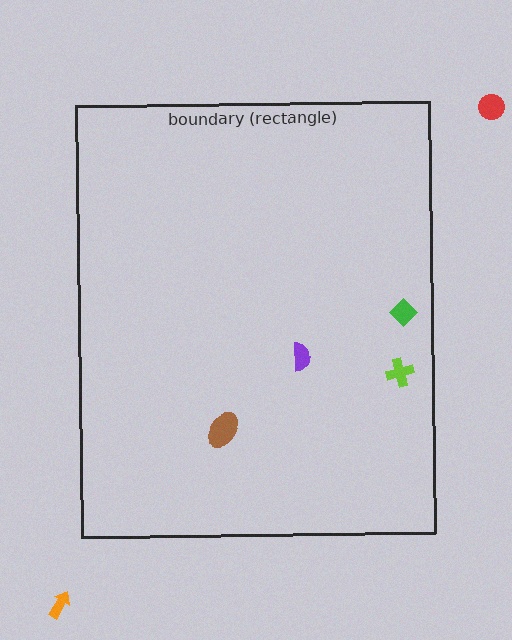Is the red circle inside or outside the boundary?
Outside.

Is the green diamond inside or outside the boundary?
Inside.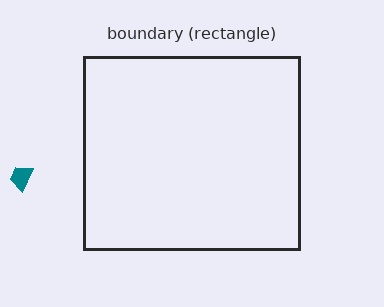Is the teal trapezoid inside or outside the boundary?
Outside.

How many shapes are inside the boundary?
0 inside, 1 outside.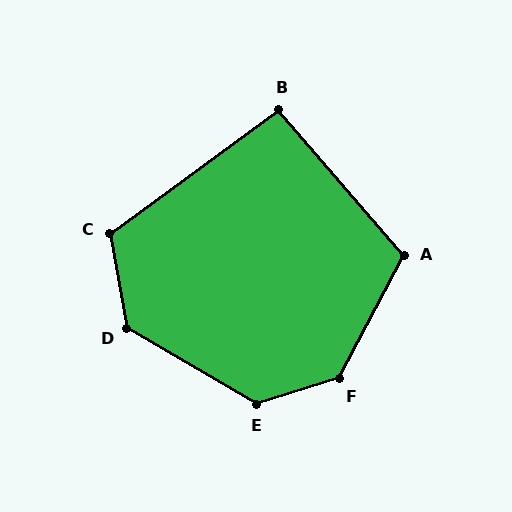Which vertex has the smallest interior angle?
B, at approximately 95 degrees.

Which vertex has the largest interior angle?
F, at approximately 135 degrees.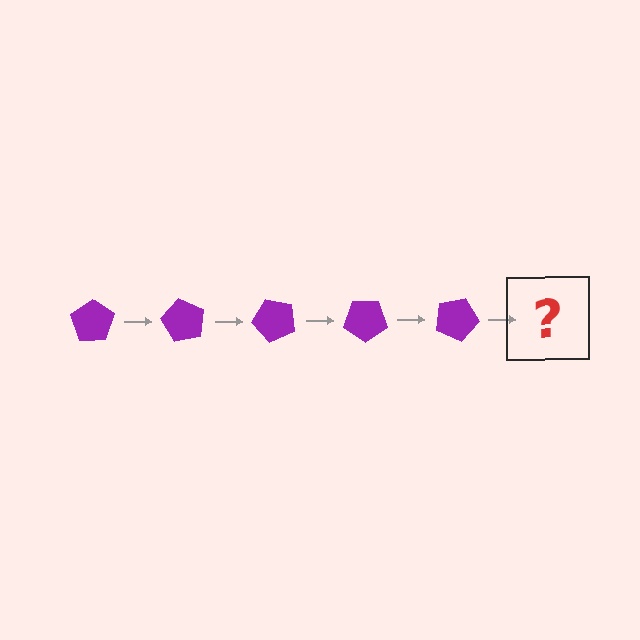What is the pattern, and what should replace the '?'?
The pattern is that the pentagon rotates 60 degrees each step. The '?' should be a purple pentagon rotated 300 degrees.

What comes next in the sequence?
The next element should be a purple pentagon rotated 300 degrees.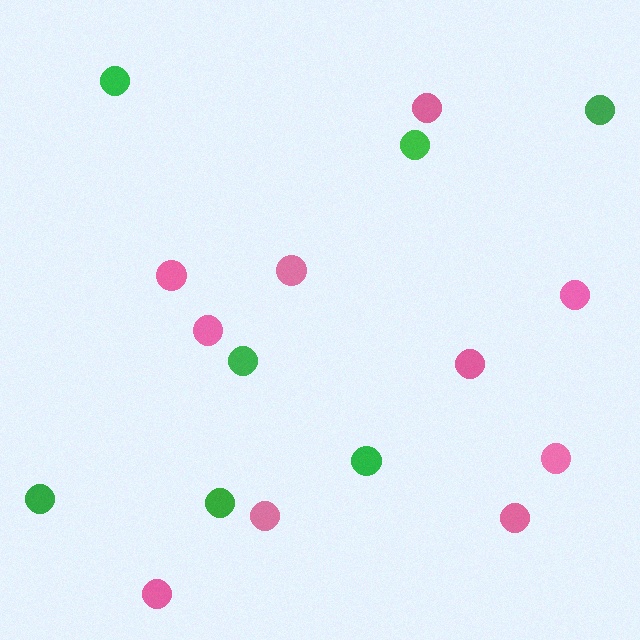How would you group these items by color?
There are 2 groups: one group of pink circles (10) and one group of green circles (7).